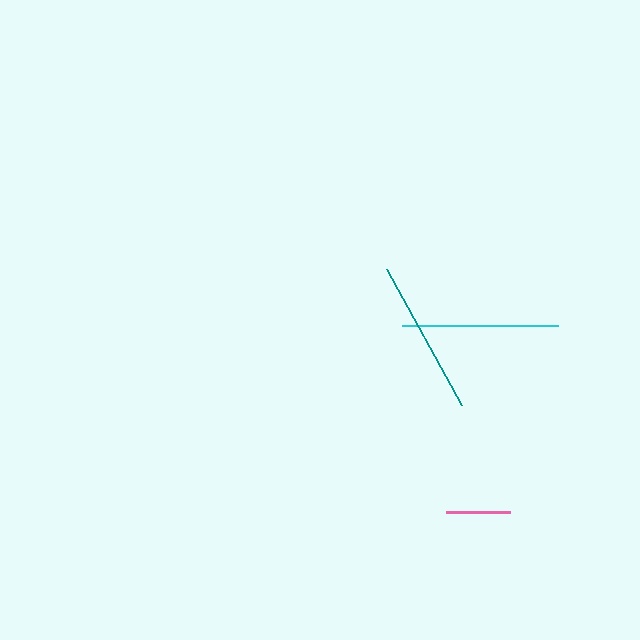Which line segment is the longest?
The cyan line is the longest at approximately 155 pixels.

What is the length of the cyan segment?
The cyan segment is approximately 155 pixels long.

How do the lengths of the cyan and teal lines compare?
The cyan and teal lines are approximately the same length.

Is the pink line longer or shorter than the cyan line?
The cyan line is longer than the pink line.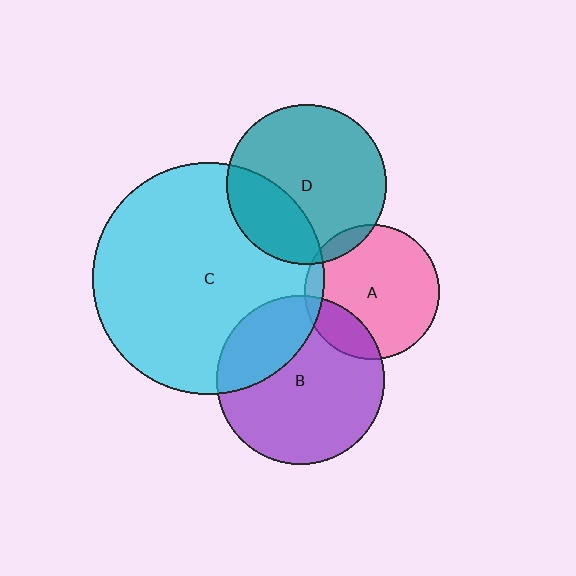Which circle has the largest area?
Circle C (cyan).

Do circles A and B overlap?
Yes.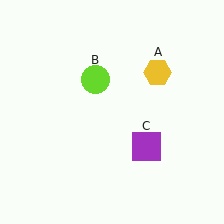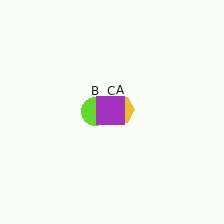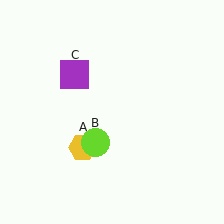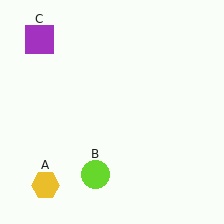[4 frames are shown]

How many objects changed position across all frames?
3 objects changed position: yellow hexagon (object A), lime circle (object B), purple square (object C).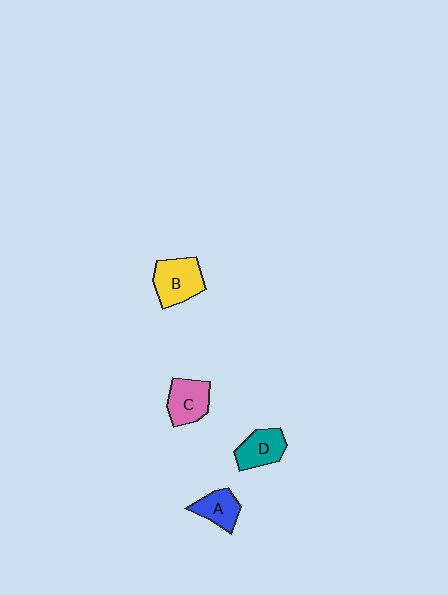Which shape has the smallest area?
Shape A (blue).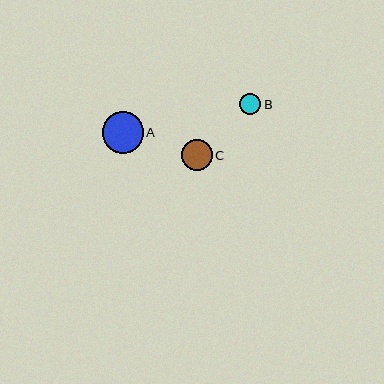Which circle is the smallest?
Circle B is the smallest with a size of approximately 22 pixels.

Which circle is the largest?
Circle A is the largest with a size of approximately 41 pixels.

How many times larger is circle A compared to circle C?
Circle A is approximately 1.3 times the size of circle C.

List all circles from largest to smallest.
From largest to smallest: A, C, B.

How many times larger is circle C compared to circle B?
Circle C is approximately 1.4 times the size of circle B.